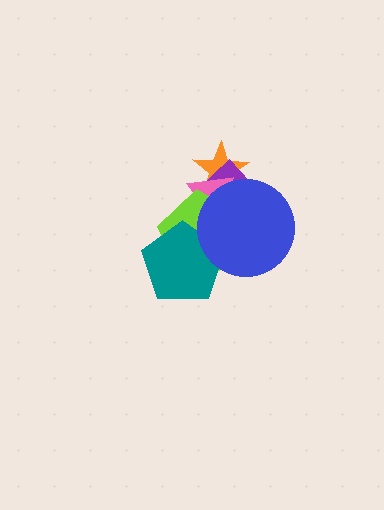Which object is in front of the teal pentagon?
The blue circle is in front of the teal pentagon.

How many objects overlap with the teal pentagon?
2 objects overlap with the teal pentagon.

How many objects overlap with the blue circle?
5 objects overlap with the blue circle.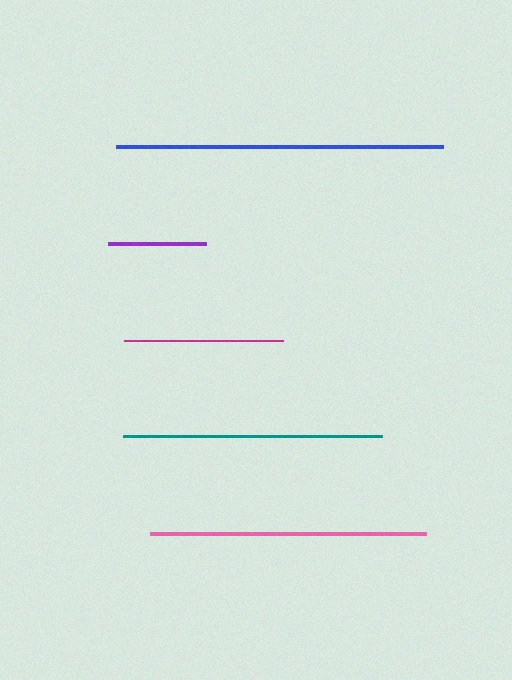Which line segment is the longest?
The blue line is the longest at approximately 328 pixels.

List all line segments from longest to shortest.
From longest to shortest: blue, pink, teal, magenta, purple.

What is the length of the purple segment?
The purple segment is approximately 99 pixels long.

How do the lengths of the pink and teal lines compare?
The pink and teal lines are approximately the same length.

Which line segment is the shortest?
The purple line is the shortest at approximately 99 pixels.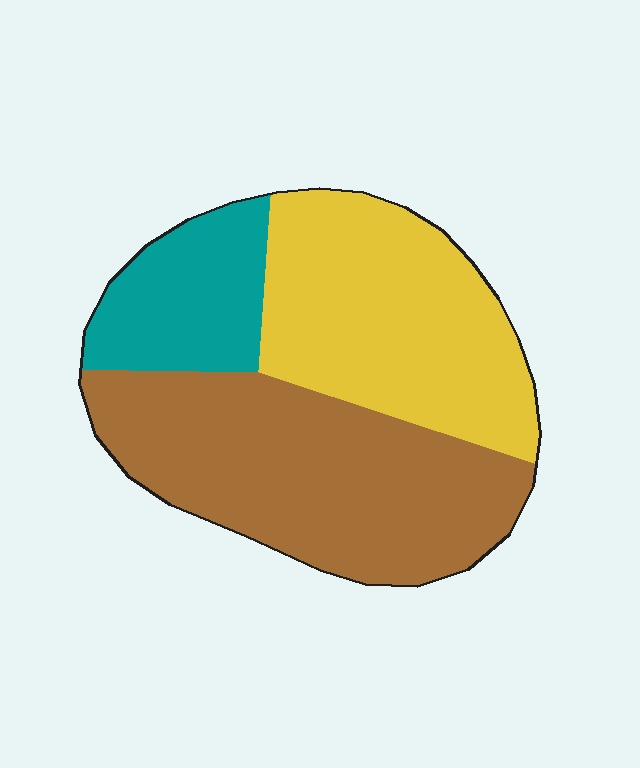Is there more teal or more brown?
Brown.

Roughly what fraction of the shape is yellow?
Yellow covers 37% of the shape.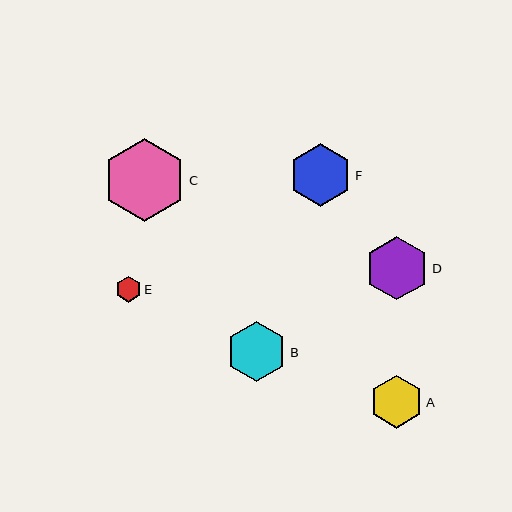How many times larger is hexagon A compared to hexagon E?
Hexagon A is approximately 2.1 times the size of hexagon E.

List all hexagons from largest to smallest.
From largest to smallest: C, D, F, B, A, E.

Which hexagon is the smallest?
Hexagon E is the smallest with a size of approximately 26 pixels.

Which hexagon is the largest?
Hexagon C is the largest with a size of approximately 83 pixels.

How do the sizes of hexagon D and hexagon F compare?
Hexagon D and hexagon F are approximately the same size.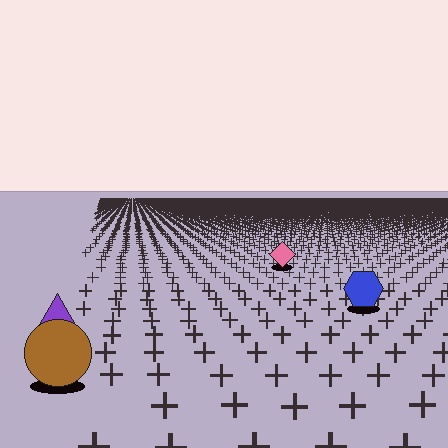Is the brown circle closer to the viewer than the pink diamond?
Yes. The brown circle is closer — you can tell from the texture gradient: the ground texture is coarser near it.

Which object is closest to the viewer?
The brown circle is closest. The texture marks near it are larger and more spread out.